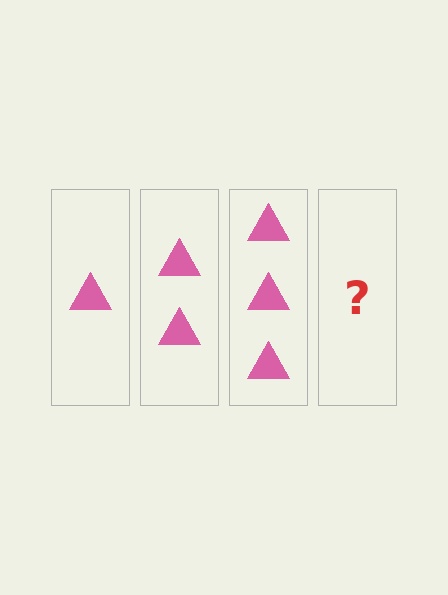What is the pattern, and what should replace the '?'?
The pattern is that each step adds one more triangle. The '?' should be 4 triangles.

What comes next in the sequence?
The next element should be 4 triangles.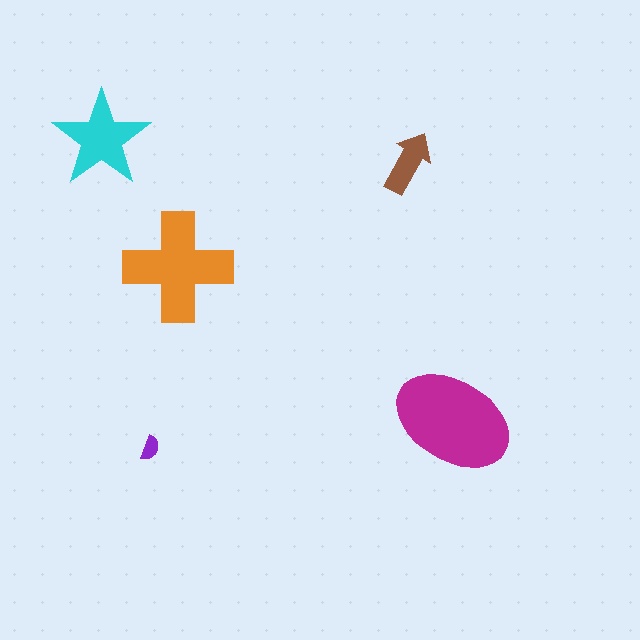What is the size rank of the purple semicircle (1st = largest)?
5th.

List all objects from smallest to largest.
The purple semicircle, the brown arrow, the cyan star, the orange cross, the magenta ellipse.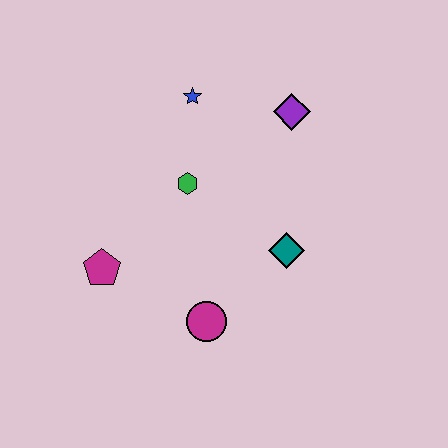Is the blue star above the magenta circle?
Yes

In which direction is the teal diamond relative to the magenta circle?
The teal diamond is to the right of the magenta circle.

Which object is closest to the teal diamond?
The magenta circle is closest to the teal diamond.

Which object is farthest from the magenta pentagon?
The purple diamond is farthest from the magenta pentagon.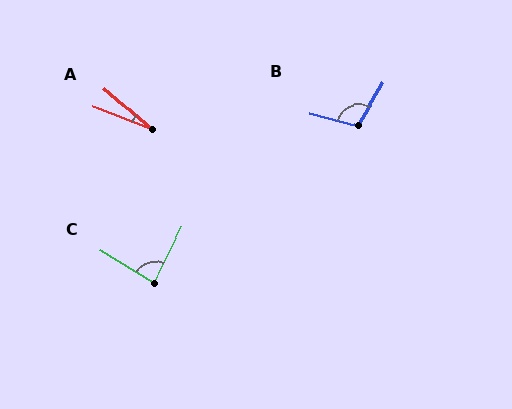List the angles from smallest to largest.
A (19°), C (85°), B (106°).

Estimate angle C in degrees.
Approximately 85 degrees.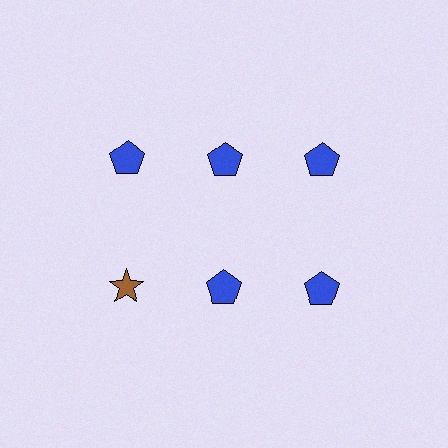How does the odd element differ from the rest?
It differs in both color (brown instead of blue) and shape (star instead of pentagon).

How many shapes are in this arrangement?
There are 6 shapes arranged in a grid pattern.